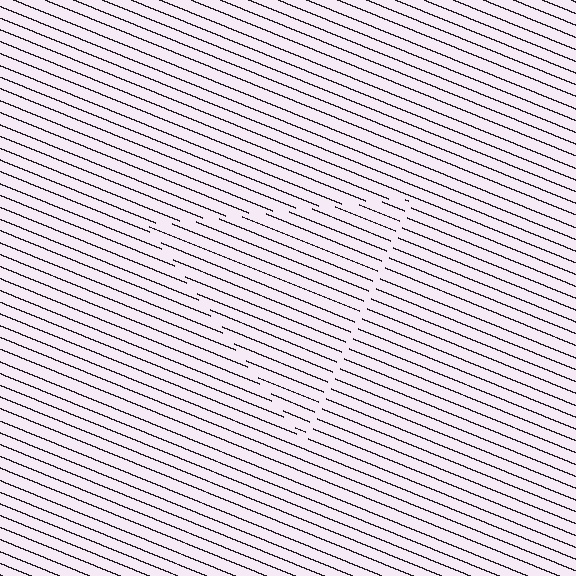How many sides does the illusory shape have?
3 sides — the line-ends trace a triangle.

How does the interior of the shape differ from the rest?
The interior of the shape contains the same grating, shifted by half a period — the contour is defined by the phase discontinuity where line-ends from the inner and outer gratings abut.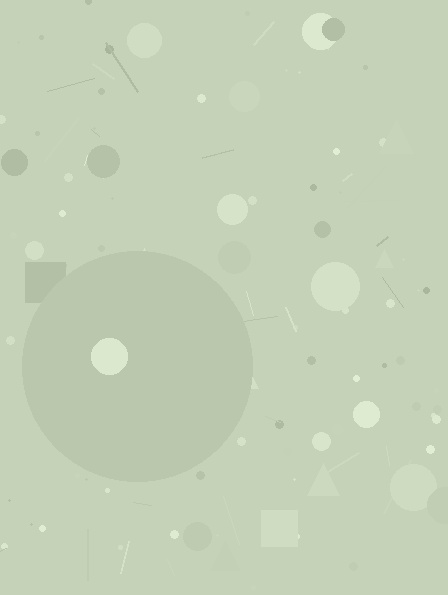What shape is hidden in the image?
A circle is hidden in the image.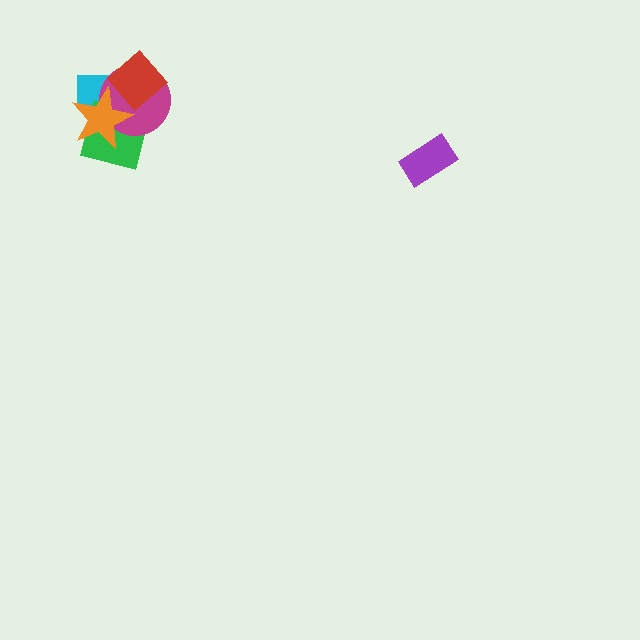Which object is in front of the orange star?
The red diamond is in front of the orange star.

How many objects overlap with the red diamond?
4 objects overlap with the red diamond.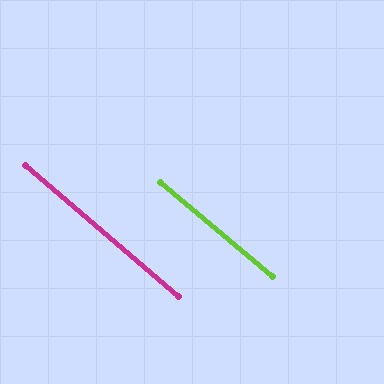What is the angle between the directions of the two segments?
Approximately 0 degrees.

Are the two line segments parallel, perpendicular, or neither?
Parallel — their directions differ by only 0.5°.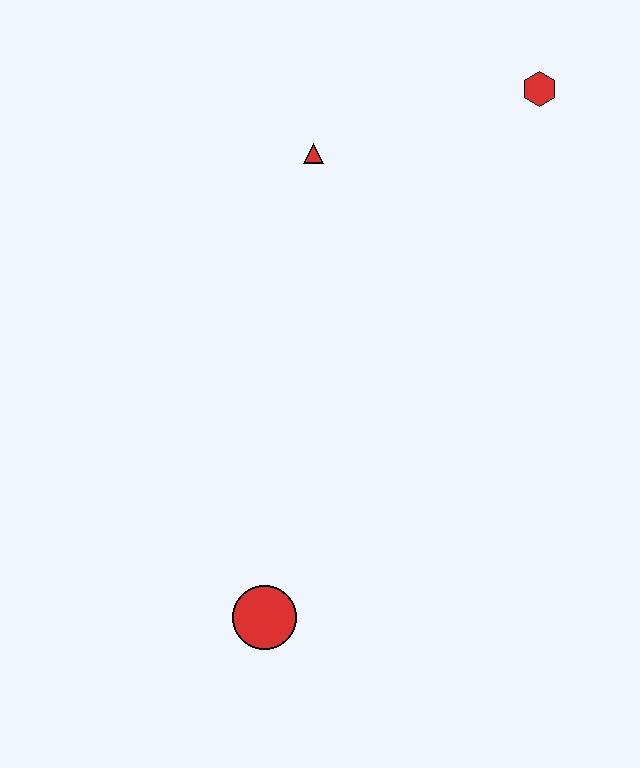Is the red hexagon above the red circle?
Yes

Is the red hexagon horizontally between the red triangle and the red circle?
No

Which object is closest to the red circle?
The red triangle is closest to the red circle.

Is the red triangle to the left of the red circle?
No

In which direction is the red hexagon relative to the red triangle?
The red hexagon is to the right of the red triangle.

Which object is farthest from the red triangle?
The red circle is farthest from the red triangle.